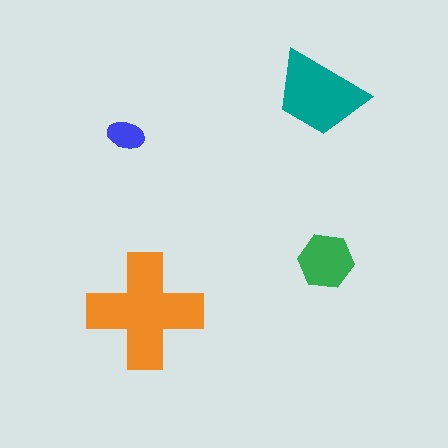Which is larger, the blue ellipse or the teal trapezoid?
The teal trapezoid.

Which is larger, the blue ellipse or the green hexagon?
The green hexagon.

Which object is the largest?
The orange cross.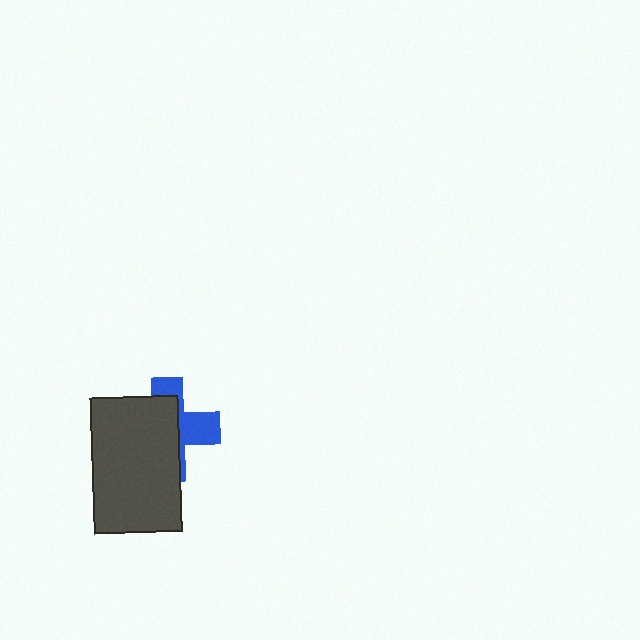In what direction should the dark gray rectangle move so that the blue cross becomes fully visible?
The dark gray rectangle should move left. That is the shortest direction to clear the overlap and leave the blue cross fully visible.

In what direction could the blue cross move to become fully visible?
The blue cross could move right. That would shift it out from behind the dark gray rectangle entirely.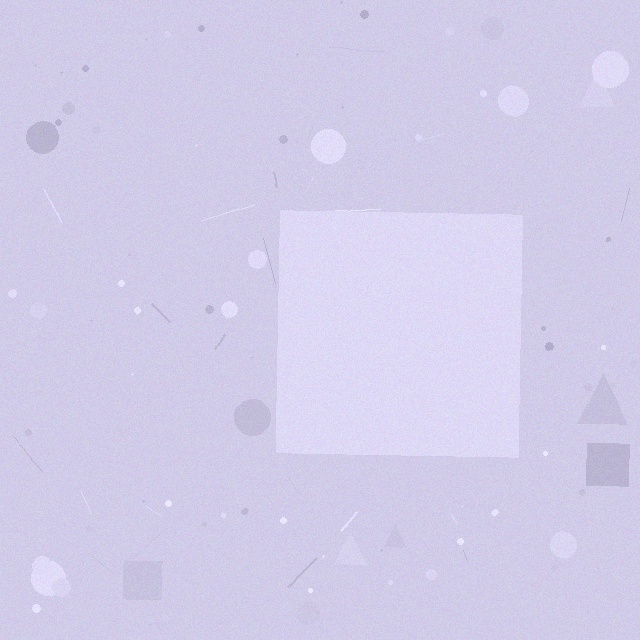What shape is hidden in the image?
A square is hidden in the image.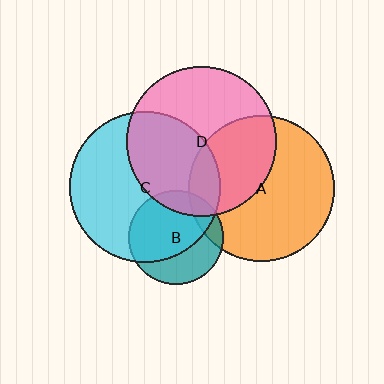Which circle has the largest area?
Circle C (cyan).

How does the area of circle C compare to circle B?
Approximately 2.6 times.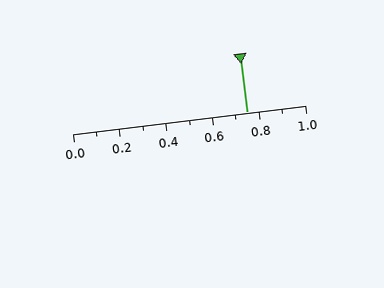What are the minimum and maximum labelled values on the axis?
The axis runs from 0.0 to 1.0.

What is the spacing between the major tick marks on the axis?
The major ticks are spaced 0.2 apart.